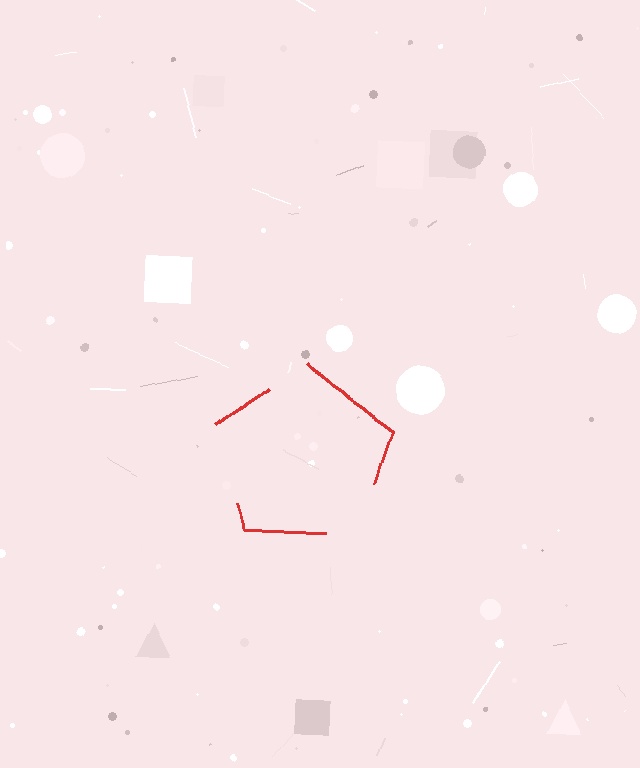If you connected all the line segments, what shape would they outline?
They would outline a pentagon.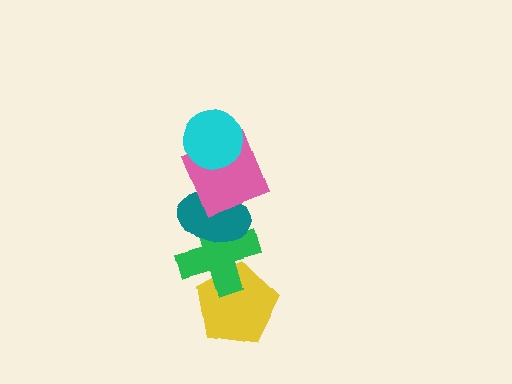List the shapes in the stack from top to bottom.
From top to bottom: the cyan circle, the pink square, the teal ellipse, the green cross, the yellow pentagon.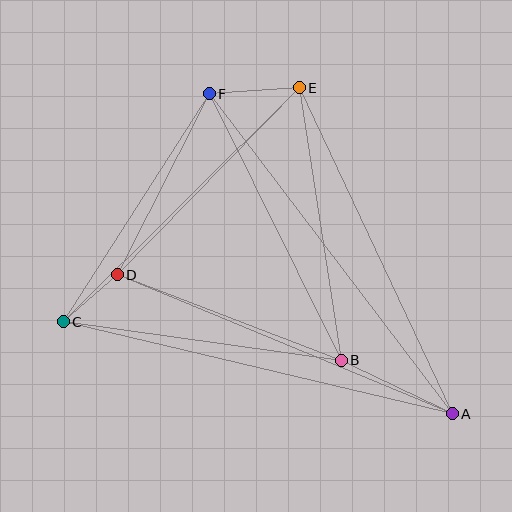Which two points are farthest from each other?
Points A and F are farthest from each other.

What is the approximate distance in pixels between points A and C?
The distance between A and C is approximately 400 pixels.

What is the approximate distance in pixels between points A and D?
The distance between A and D is approximately 363 pixels.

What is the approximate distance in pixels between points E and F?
The distance between E and F is approximately 90 pixels.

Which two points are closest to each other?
Points C and D are closest to each other.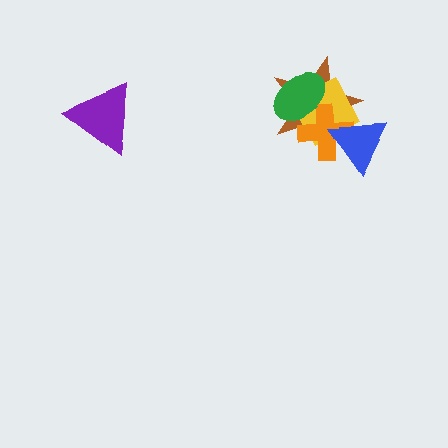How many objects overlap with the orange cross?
4 objects overlap with the orange cross.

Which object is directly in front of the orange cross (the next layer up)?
The blue triangle is directly in front of the orange cross.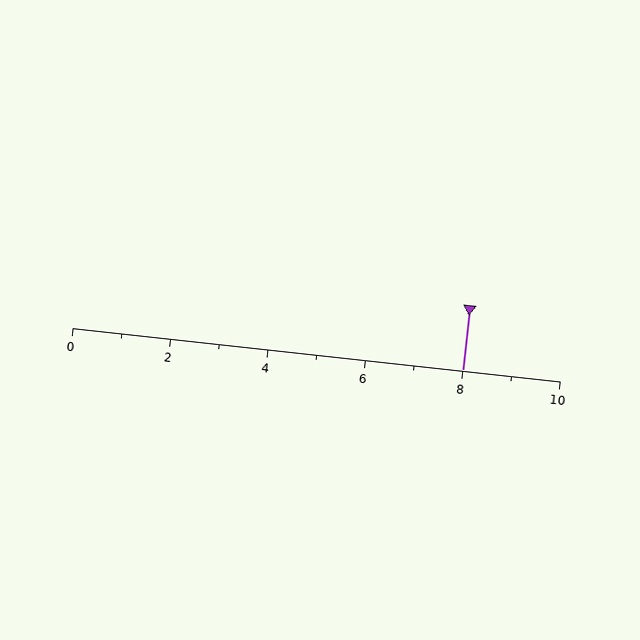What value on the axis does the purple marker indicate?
The marker indicates approximately 8.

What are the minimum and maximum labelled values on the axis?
The axis runs from 0 to 10.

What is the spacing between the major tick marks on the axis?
The major ticks are spaced 2 apart.